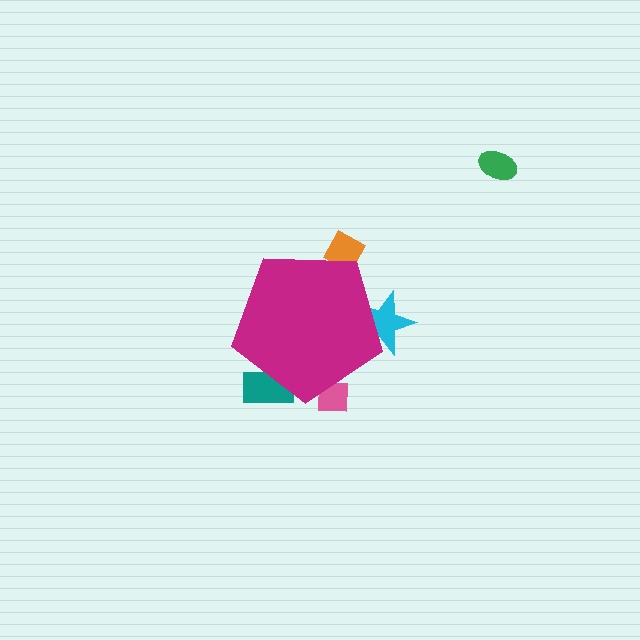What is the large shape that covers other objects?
A magenta pentagon.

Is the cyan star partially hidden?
Yes, the cyan star is partially hidden behind the magenta pentagon.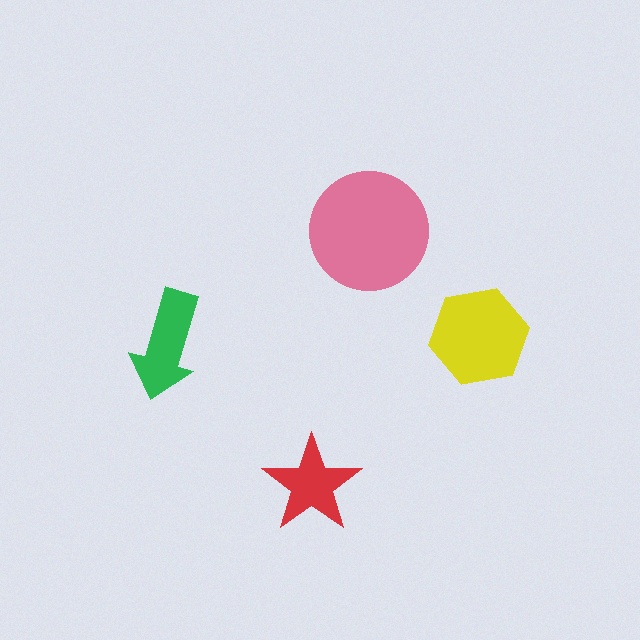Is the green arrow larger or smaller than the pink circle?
Smaller.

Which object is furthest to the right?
The yellow hexagon is rightmost.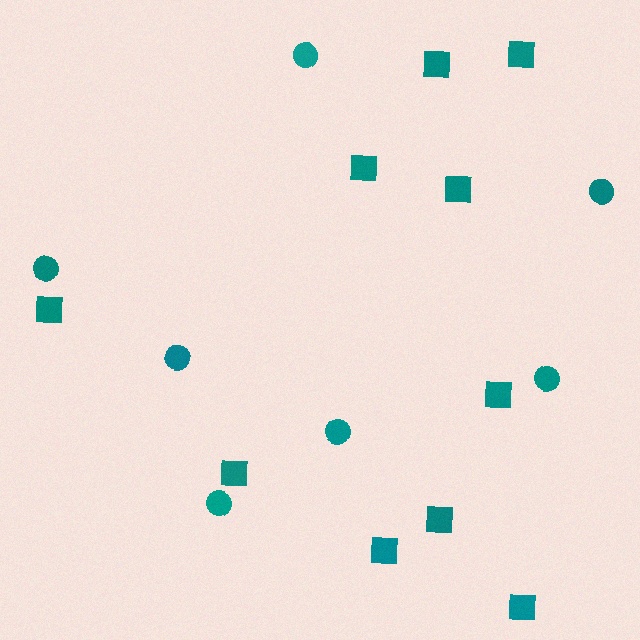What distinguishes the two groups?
There are 2 groups: one group of squares (10) and one group of circles (7).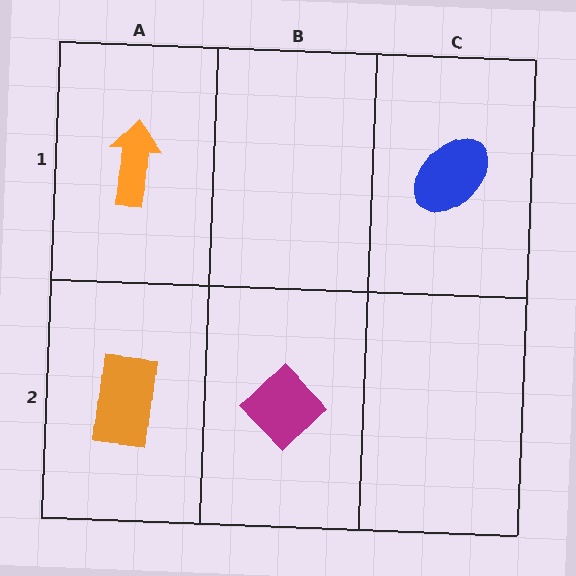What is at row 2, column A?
An orange rectangle.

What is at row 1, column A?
An orange arrow.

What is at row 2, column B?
A magenta diamond.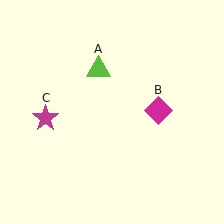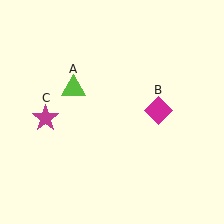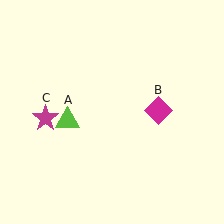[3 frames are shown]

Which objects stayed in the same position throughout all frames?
Magenta diamond (object B) and magenta star (object C) remained stationary.